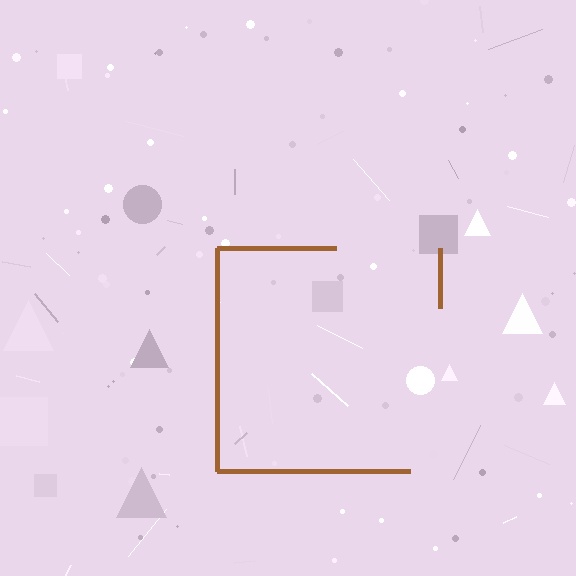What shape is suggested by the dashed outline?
The dashed outline suggests a square.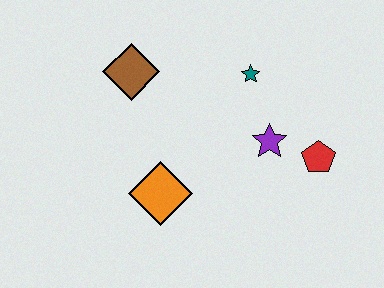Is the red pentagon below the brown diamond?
Yes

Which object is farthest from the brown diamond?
The red pentagon is farthest from the brown diamond.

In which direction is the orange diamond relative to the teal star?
The orange diamond is below the teal star.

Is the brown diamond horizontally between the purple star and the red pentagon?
No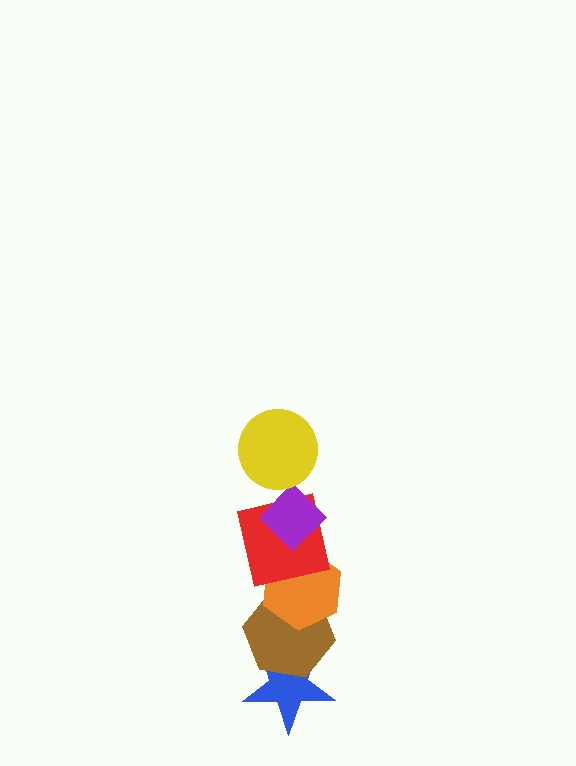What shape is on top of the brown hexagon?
The orange hexagon is on top of the brown hexagon.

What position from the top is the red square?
The red square is 3rd from the top.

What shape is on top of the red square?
The purple diamond is on top of the red square.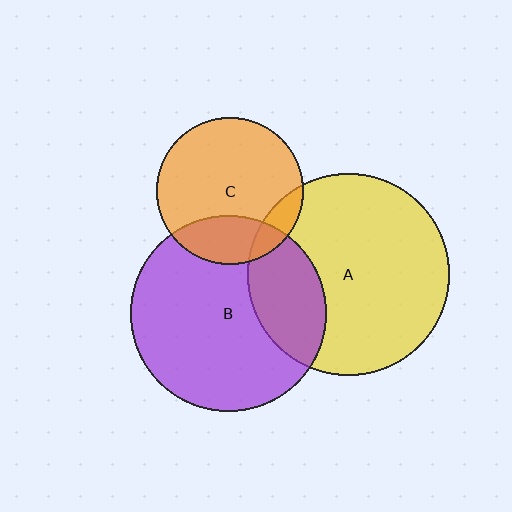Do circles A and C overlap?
Yes.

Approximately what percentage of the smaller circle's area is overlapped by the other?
Approximately 10%.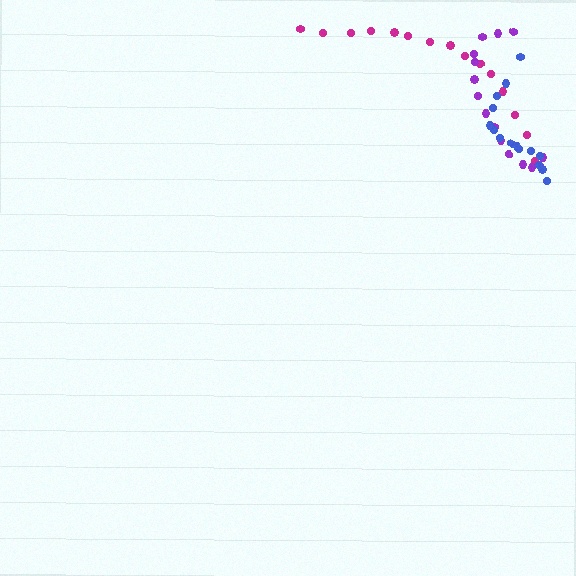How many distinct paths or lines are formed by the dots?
There are 3 distinct paths.